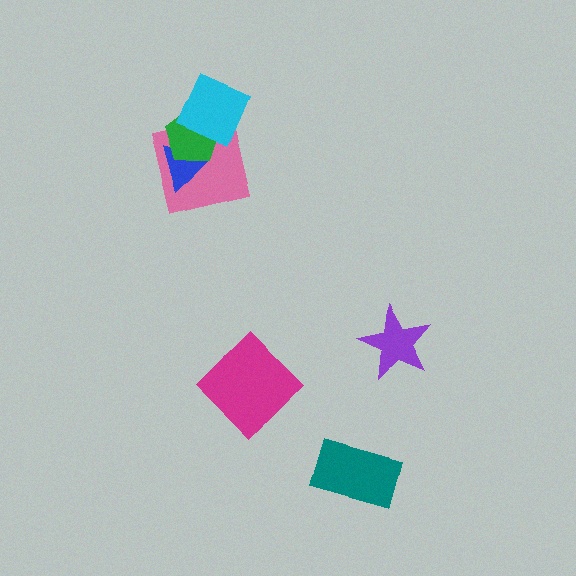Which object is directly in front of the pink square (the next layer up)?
The blue triangle is directly in front of the pink square.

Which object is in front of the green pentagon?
The cyan diamond is in front of the green pentagon.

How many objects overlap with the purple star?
0 objects overlap with the purple star.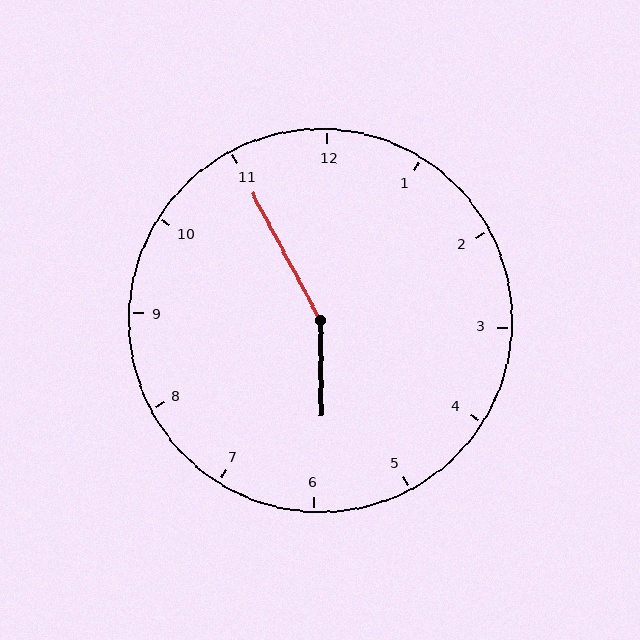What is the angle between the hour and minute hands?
Approximately 152 degrees.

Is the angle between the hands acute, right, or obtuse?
It is obtuse.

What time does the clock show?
5:55.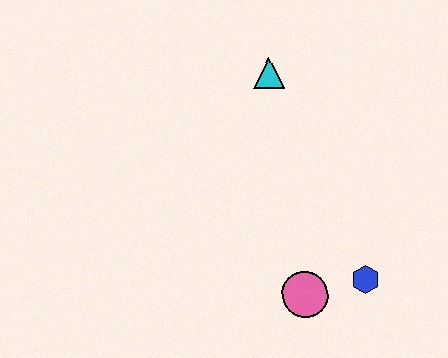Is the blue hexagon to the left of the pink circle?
No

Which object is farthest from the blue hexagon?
The cyan triangle is farthest from the blue hexagon.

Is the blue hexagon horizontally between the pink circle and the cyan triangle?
No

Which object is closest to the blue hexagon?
The pink circle is closest to the blue hexagon.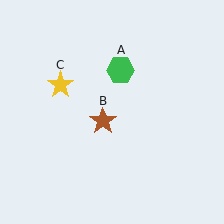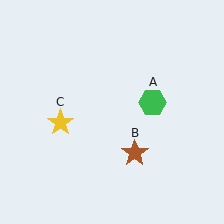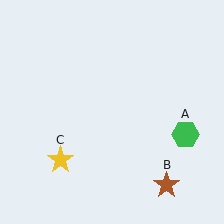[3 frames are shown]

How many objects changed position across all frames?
3 objects changed position: green hexagon (object A), brown star (object B), yellow star (object C).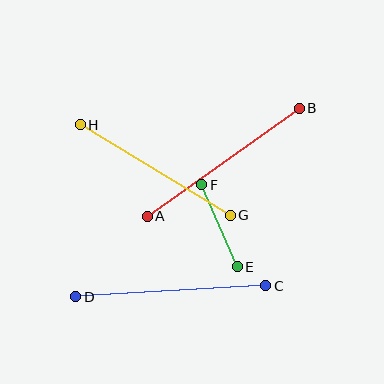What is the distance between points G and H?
The distance is approximately 175 pixels.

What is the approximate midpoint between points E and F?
The midpoint is at approximately (219, 226) pixels.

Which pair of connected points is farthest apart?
Points C and D are farthest apart.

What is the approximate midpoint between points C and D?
The midpoint is at approximately (171, 291) pixels.